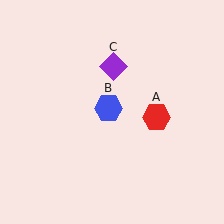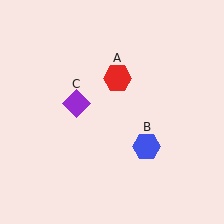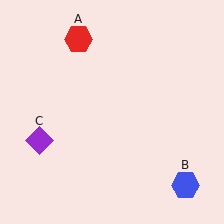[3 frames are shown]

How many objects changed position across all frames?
3 objects changed position: red hexagon (object A), blue hexagon (object B), purple diamond (object C).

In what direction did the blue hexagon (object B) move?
The blue hexagon (object B) moved down and to the right.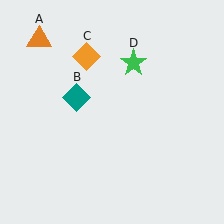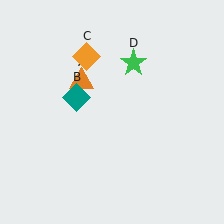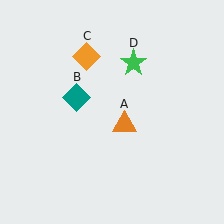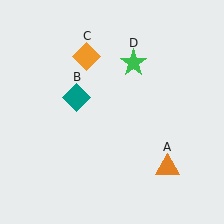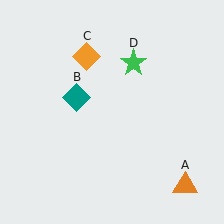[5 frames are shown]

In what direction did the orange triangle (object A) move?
The orange triangle (object A) moved down and to the right.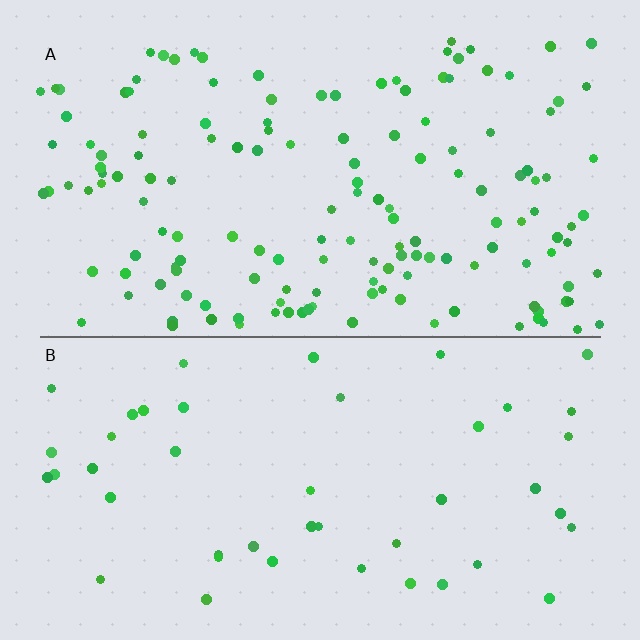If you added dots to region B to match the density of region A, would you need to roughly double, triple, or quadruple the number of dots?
Approximately triple.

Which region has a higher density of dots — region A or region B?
A (the top).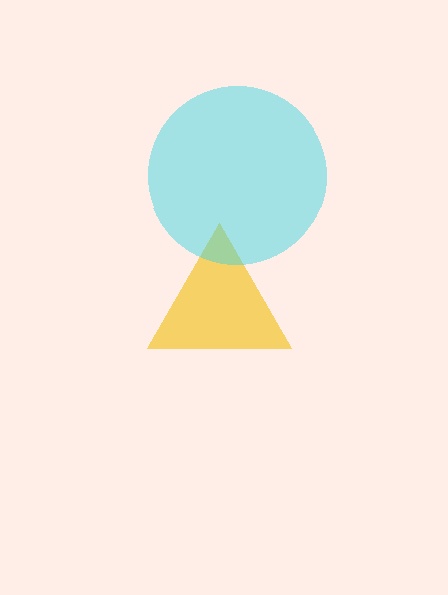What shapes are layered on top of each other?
The layered shapes are: a yellow triangle, a cyan circle.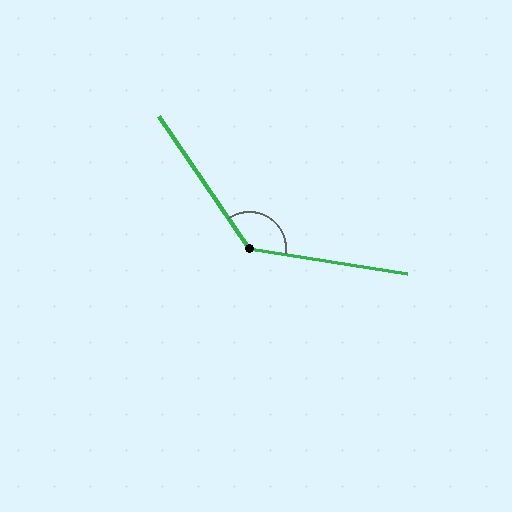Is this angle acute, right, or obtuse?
It is obtuse.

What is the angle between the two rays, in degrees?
Approximately 133 degrees.